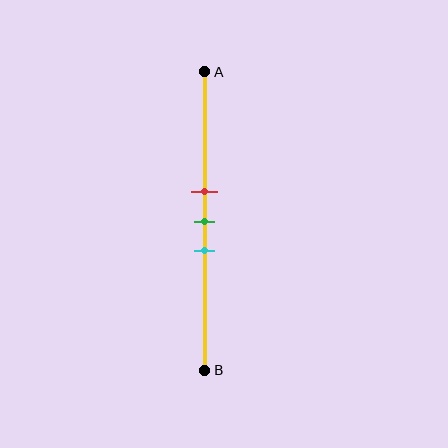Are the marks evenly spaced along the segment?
Yes, the marks are approximately evenly spaced.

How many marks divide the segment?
There are 3 marks dividing the segment.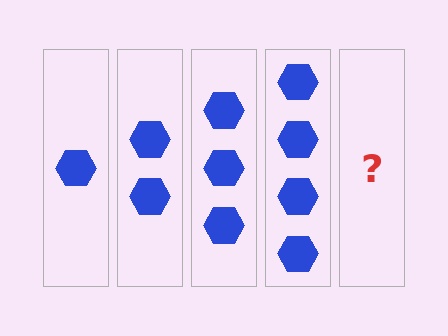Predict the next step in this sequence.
The next step is 5 hexagons.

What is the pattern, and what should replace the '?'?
The pattern is that each step adds one more hexagon. The '?' should be 5 hexagons.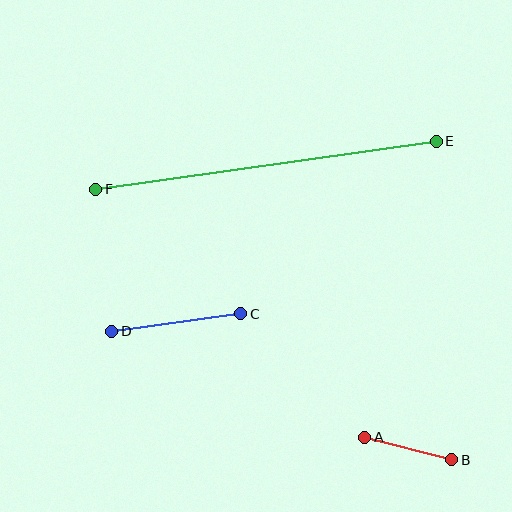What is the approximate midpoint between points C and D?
The midpoint is at approximately (176, 323) pixels.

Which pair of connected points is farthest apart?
Points E and F are farthest apart.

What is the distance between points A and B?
The distance is approximately 90 pixels.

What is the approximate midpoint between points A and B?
The midpoint is at approximately (408, 449) pixels.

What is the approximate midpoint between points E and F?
The midpoint is at approximately (266, 165) pixels.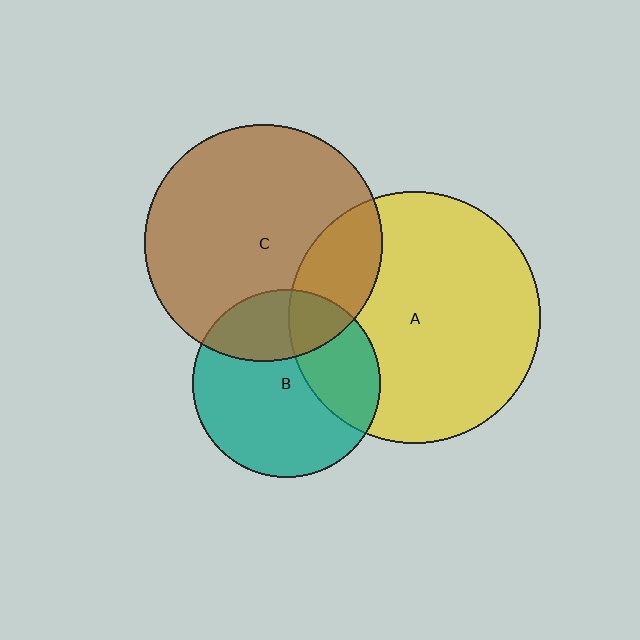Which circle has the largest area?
Circle A (yellow).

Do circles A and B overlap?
Yes.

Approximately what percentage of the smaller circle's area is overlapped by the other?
Approximately 30%.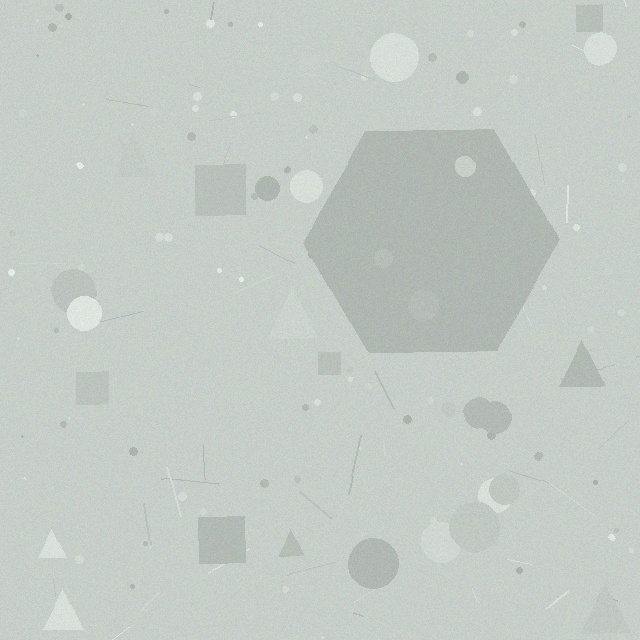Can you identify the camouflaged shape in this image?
The camouflaged shape is a hexagon.